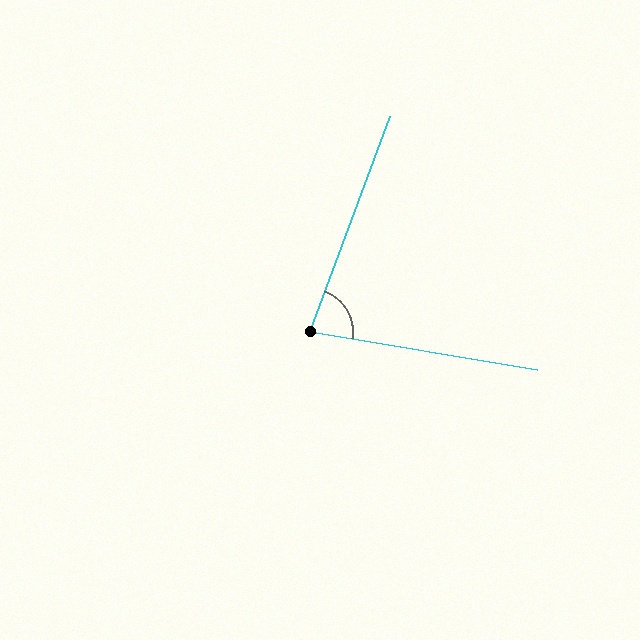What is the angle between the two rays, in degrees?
Approximately 79 degrees.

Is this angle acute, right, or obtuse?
It is acute.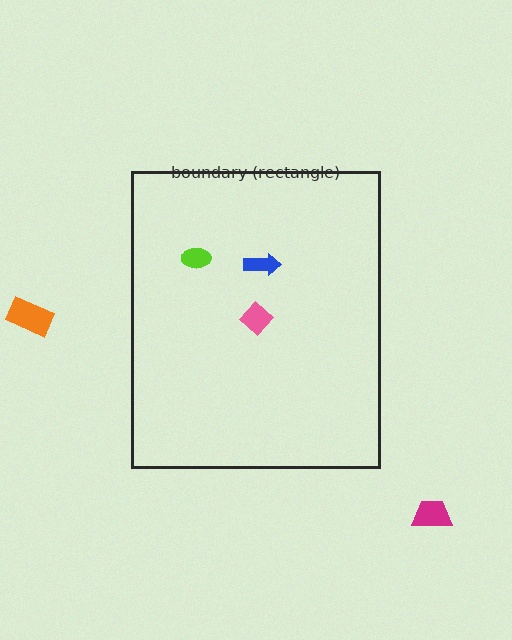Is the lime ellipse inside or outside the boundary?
Inside.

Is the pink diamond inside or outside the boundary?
Inside.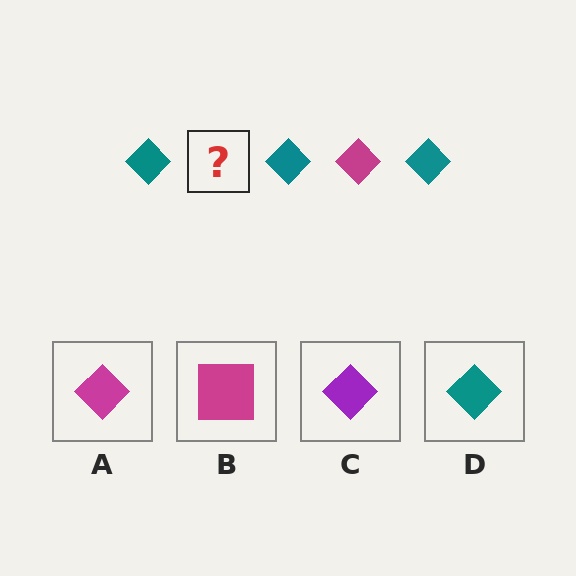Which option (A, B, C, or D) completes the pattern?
A.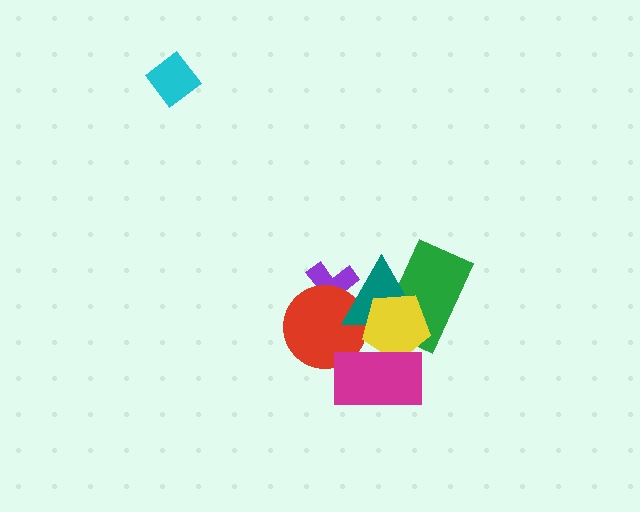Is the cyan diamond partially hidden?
No, no other shape covers it.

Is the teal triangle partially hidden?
Yes, it is partially covered by another shape.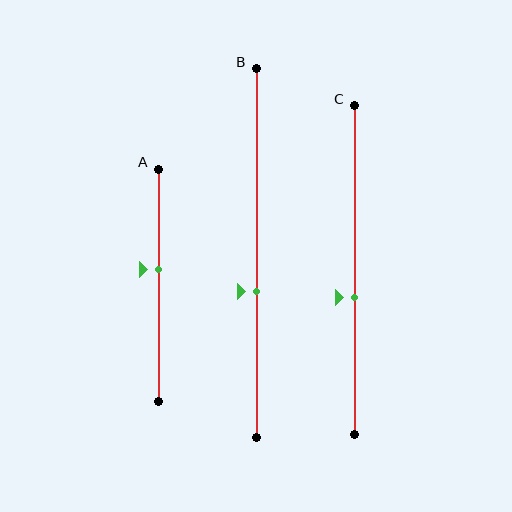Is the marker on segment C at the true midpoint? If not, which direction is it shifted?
No, the marker on segment C is shifted downward by about 8% of the segment length.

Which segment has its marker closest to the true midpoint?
Segment A has its marker closest to the true midpoint.